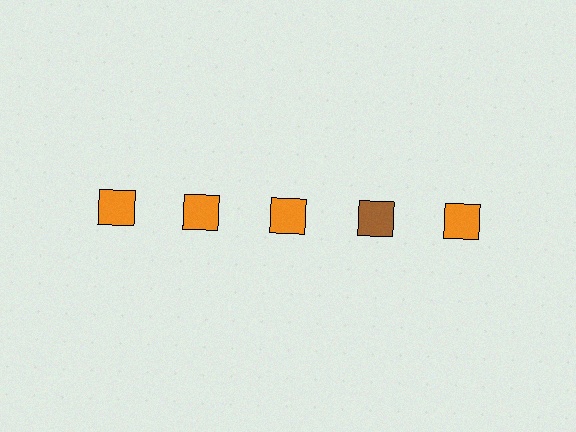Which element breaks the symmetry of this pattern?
The brown square in the top row, second from right column breaks the symmetry. All other shapes are orange squares.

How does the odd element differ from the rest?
It has a different color: brown instead of orange.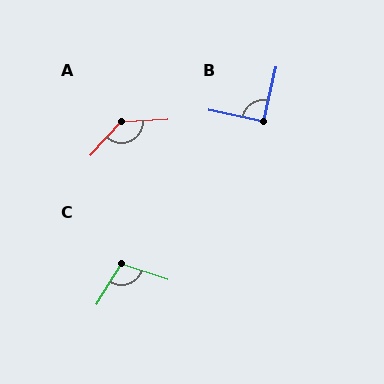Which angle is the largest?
A, at approximately 135 degrees.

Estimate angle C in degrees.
Approximately 104 degrees.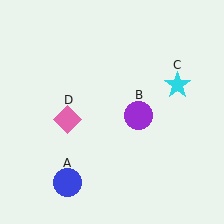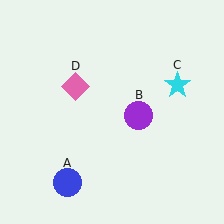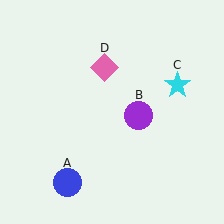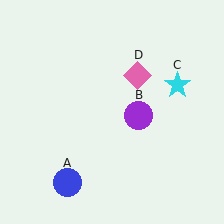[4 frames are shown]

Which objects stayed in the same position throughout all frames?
Blue circle (object A) and purple circle (object B) and cyan star (object C) remained stationary.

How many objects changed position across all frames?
1 object changed position: pink diamond (object D).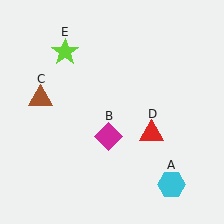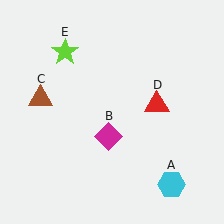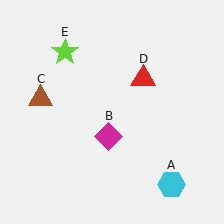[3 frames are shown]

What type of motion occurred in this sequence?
The red triangle (object D) rotated counterclockwise around the center of the scene.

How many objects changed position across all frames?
1 object changed position: red triangle (object D).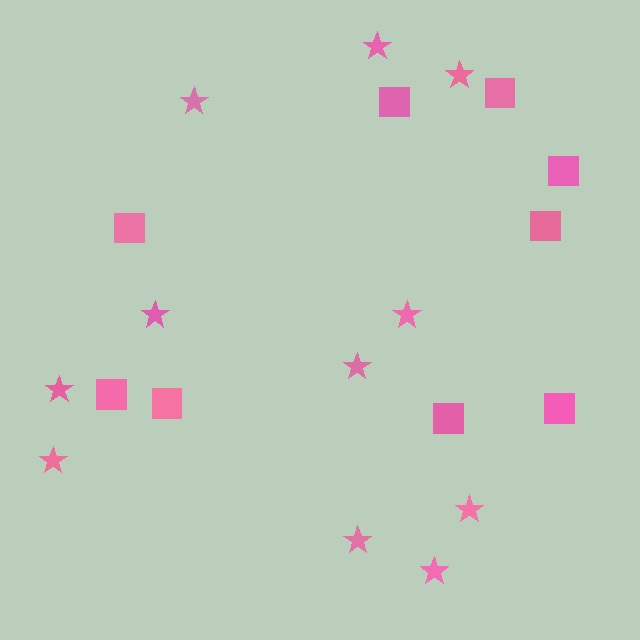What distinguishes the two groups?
There are 2 groups: one group of stars (11) and one group of squares (9).